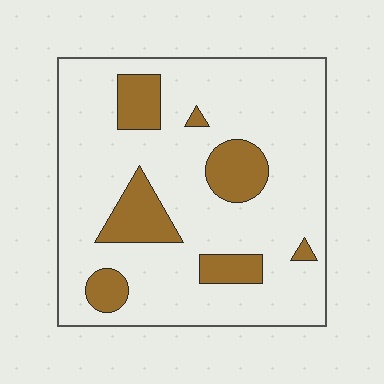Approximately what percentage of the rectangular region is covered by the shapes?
Approximately 20%.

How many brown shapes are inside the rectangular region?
7.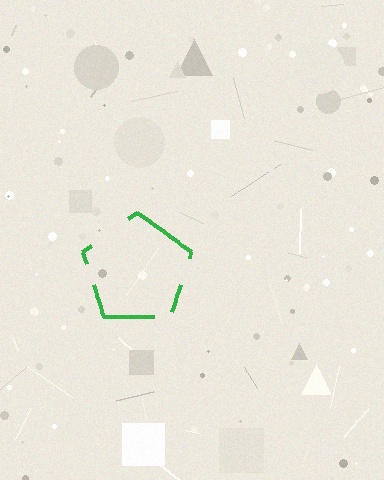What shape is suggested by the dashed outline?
The dashed outline suggests a pentagon.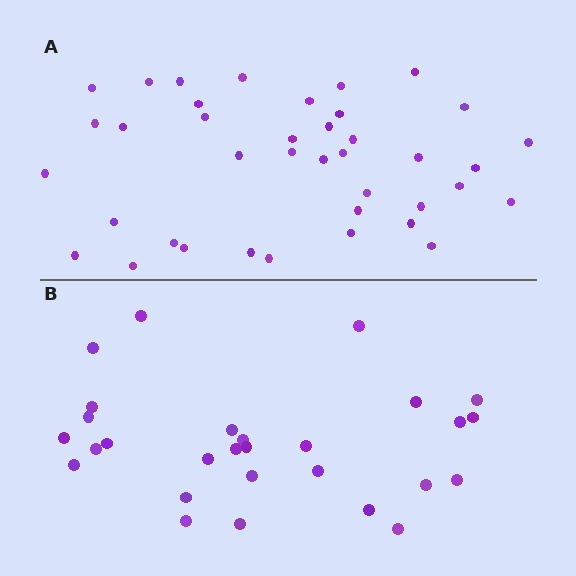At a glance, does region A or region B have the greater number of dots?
Region A (the top region) has more dots.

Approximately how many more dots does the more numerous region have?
Region A has roughly 12 or so more dots than region B.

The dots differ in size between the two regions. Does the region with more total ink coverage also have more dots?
No. Region B has more total ink coverage because its dots are larger, but region A actually contains more individual dots. Total area can be misleading — the number of items is what matters here.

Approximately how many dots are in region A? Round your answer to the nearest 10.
About 40 dots. (The exact count is 39, which rounds to 40.)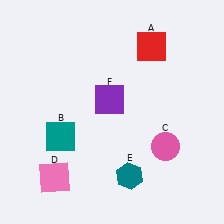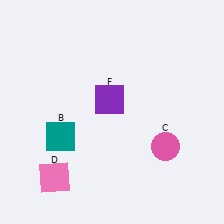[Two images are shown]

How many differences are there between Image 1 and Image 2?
There are 2 differences between the two images.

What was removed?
The teal hexagon (E), the red square (A) were removed in Image 2.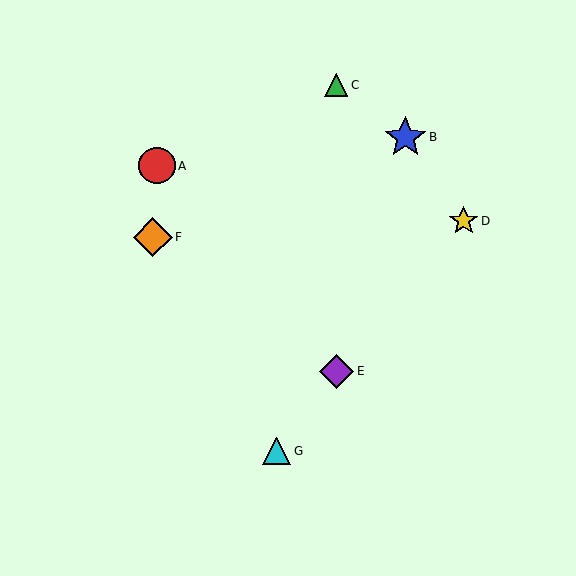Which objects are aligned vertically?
Objects C, E are aligned vertically.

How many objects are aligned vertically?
2 objects (C, E) are aligned vertically.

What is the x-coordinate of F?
Object F is at x≈153.